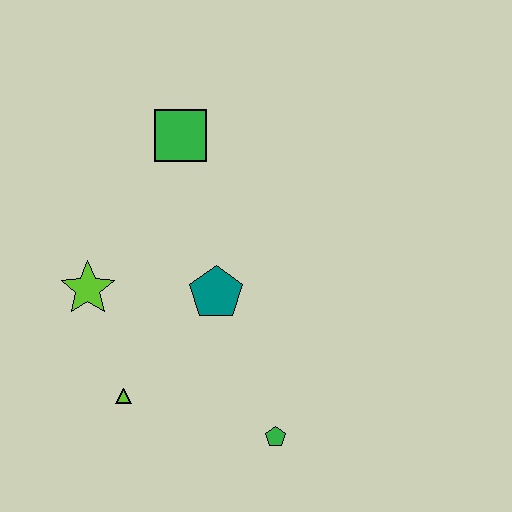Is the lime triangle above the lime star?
No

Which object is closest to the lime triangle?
The lime star is closest to the lime triangle.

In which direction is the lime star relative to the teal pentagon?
The lime star is to the left of the teal pentagon.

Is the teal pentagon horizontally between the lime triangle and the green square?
No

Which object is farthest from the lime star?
The green pentagon is farthest from the lime star.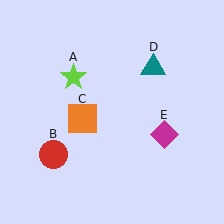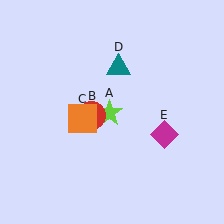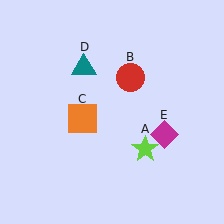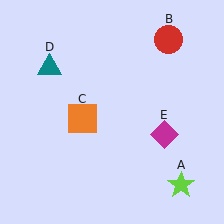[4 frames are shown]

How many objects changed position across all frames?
3 objects changed position: lime star (object A), red circle (object B), teal triangle (object D).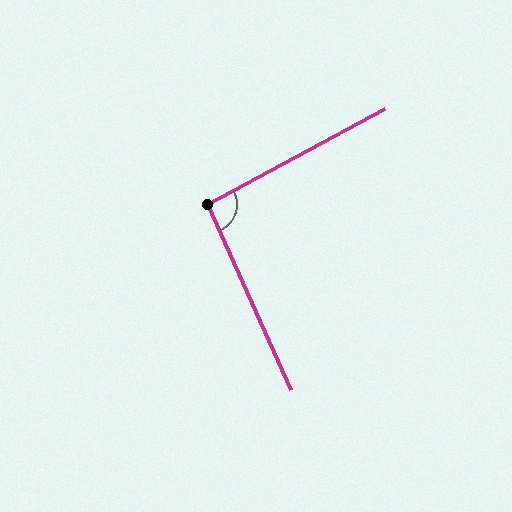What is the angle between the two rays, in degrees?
Approximately 94 degrees.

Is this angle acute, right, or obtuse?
It is approximately a right angle.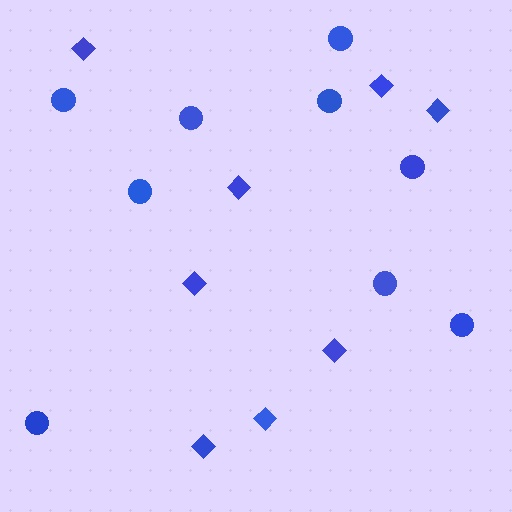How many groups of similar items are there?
There are 2 groups: one group of circles (9) and one group of diamonds (8).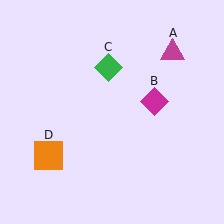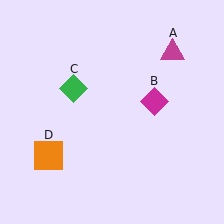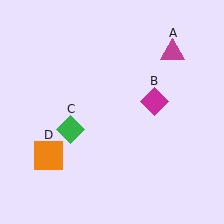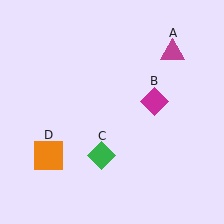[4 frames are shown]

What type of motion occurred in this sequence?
The green diamond (object C) rotated counterclockwise around the center of the scene.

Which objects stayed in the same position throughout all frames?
Magenta triangle (object A) and magenta diamond (object B) and orange square (object D) remained stationary.